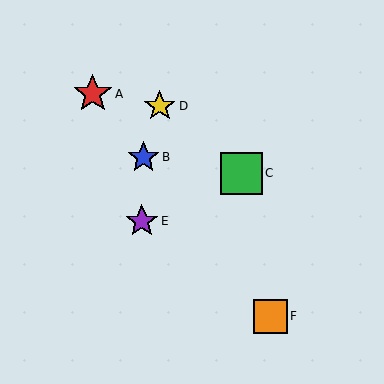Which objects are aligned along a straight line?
Objects A, B, F are aligned along a straight line.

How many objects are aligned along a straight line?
3 objects (A, B, F) are aligned along a straight line.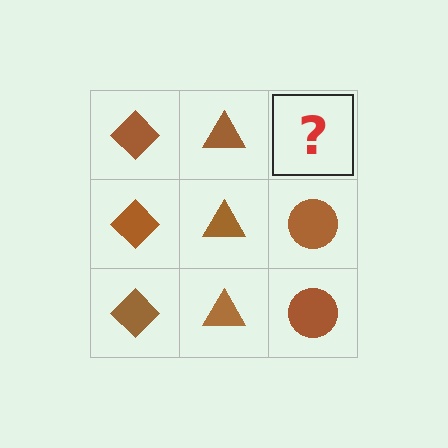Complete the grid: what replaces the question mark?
The question mark should be replaced with a brown circle.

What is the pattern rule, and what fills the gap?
The rule is that each column has a consistent shape. The gap should be filled with a brown circle.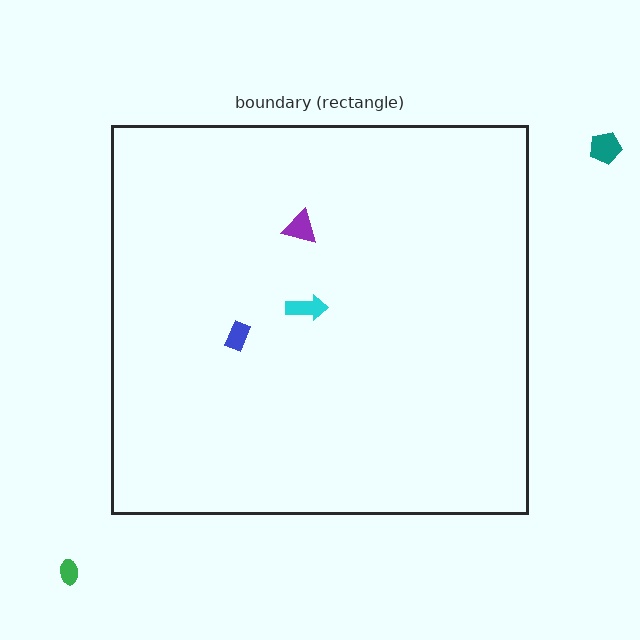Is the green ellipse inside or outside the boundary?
Outside.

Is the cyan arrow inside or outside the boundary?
Inside.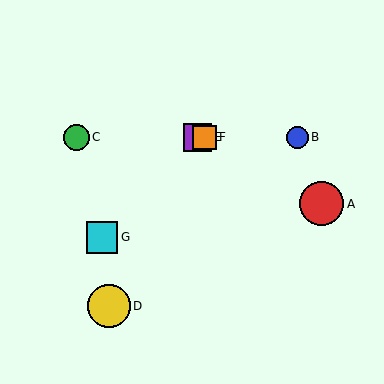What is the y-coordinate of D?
Object D is at y≈306.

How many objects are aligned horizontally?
4 objects (B, C, E, F) are aligned horizontally.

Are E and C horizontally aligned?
Yes, both are at y≈137.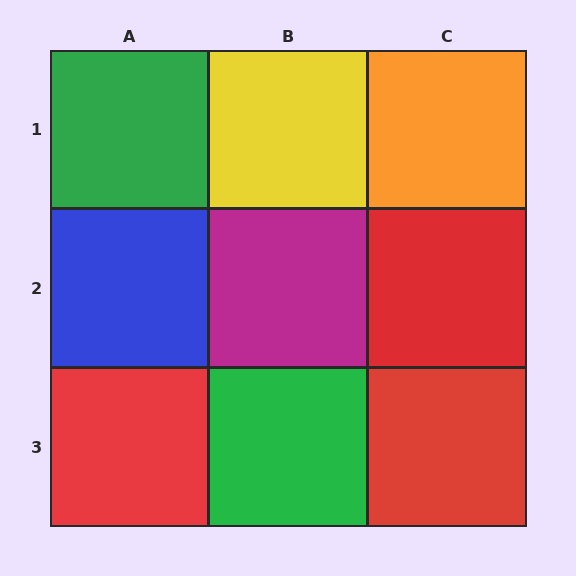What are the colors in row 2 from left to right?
Blue, magenta, red.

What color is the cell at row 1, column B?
Yellow.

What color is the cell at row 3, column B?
Green.